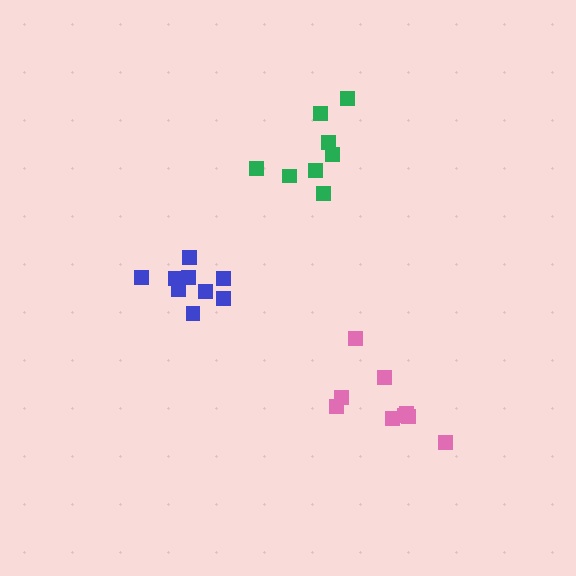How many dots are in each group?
Group 1: 8 dots, Group 2: 9 dots, Group 3: 9 dots (26 total).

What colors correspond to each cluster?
The clusters are colored: green, blue, pink.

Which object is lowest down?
The pink cluster is bottommost.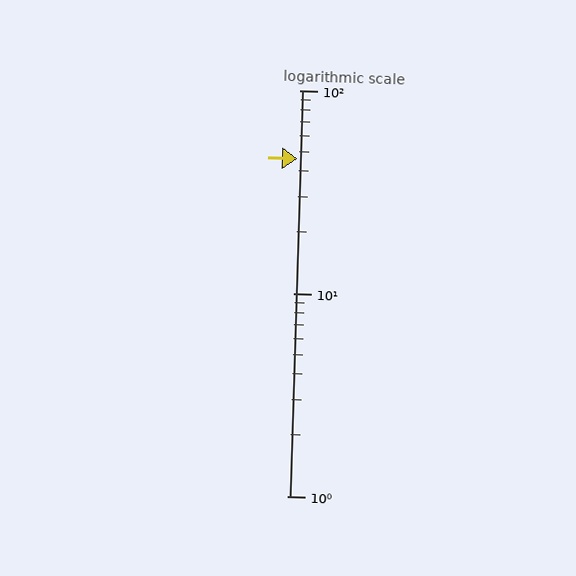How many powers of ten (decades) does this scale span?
The scale spans 2 decades, from 1 to 100.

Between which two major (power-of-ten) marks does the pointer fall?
The pointer is between 10 and 100.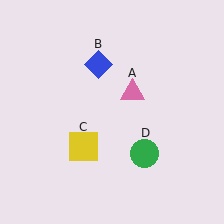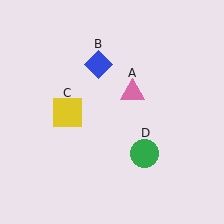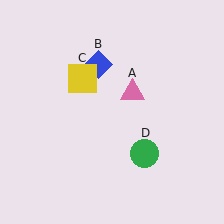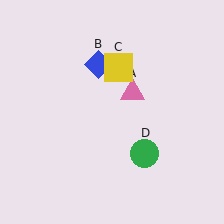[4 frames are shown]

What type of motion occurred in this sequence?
The yellow square (object C) rotated clockwise around the center of the scene.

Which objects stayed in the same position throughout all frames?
Pink triangle (object A) and blue diamond (object B) and green circle (object D) remained stationary.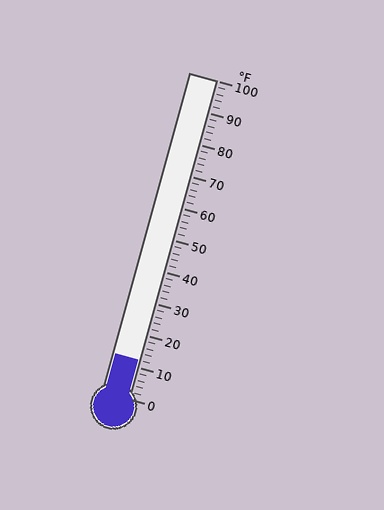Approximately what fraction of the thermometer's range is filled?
The thermometer is filled to approximately 10% of its range.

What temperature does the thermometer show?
The thermometer shows approximately 12°F.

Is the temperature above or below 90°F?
The temperature is below 90°F.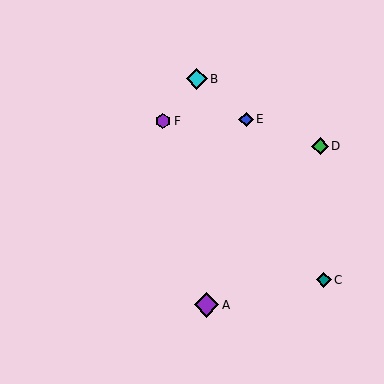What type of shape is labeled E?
Shape E is a blue diamond.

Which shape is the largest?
The purple diamond (labeled A) is the largest.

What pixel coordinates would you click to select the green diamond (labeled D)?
Click at (320, 146) to select the green diamond D.